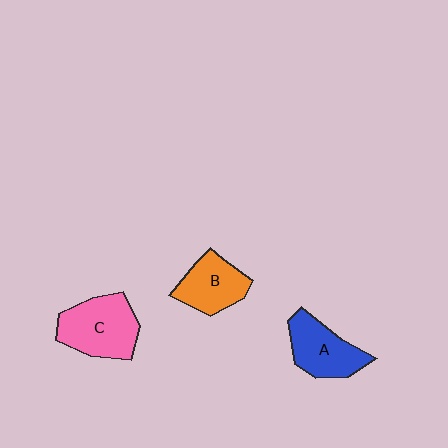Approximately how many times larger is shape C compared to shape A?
Approximately 1.2 times.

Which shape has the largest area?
Shape C (pink).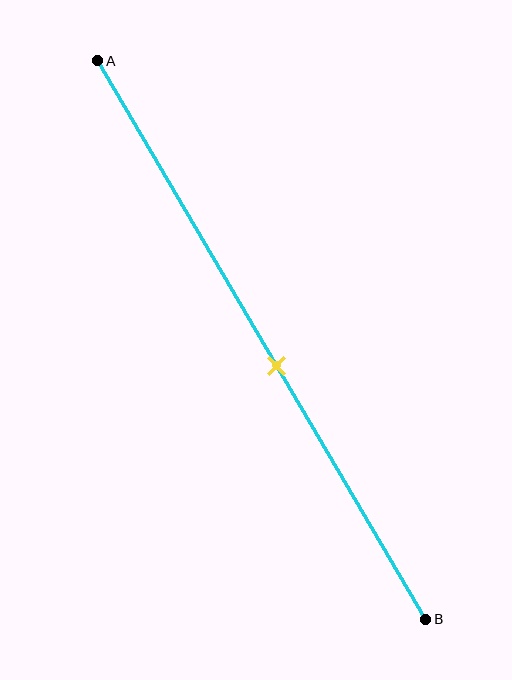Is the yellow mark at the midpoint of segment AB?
No, the mark is at about 55% from A, not at the 50% midpoint.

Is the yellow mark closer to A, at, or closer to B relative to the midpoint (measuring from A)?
The yellow mark is closer to point B than the midpoint of segment AB.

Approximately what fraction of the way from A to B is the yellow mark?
The yellow mark is approximately 55% of the way from A to B.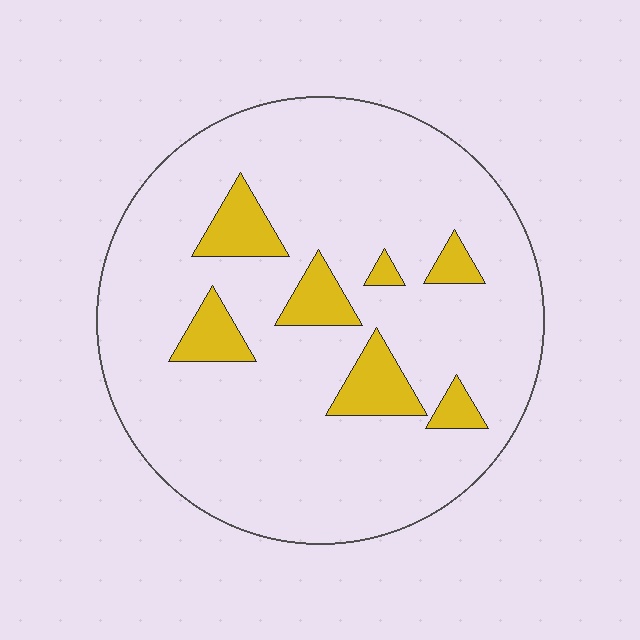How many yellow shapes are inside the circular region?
7.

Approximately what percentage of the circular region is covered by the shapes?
Approximately 15%.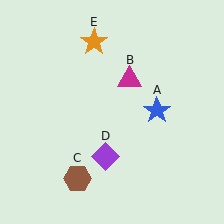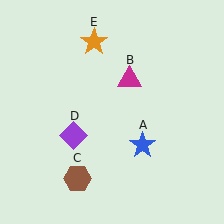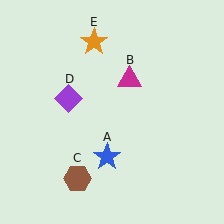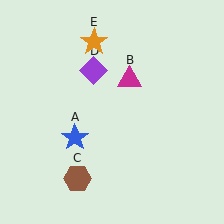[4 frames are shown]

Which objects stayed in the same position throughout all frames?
Magenta triangle (object B) and brown hexagon (object C) and orange star (object E) remained stationary.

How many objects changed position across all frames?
2 objects changed position: blue star (object A), purple diamond (object D).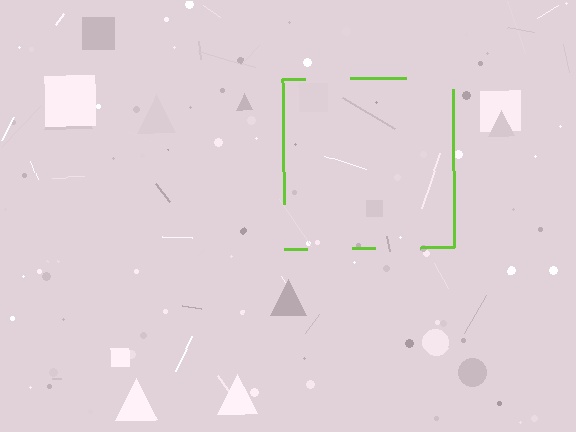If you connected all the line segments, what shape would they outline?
They would outline a square.